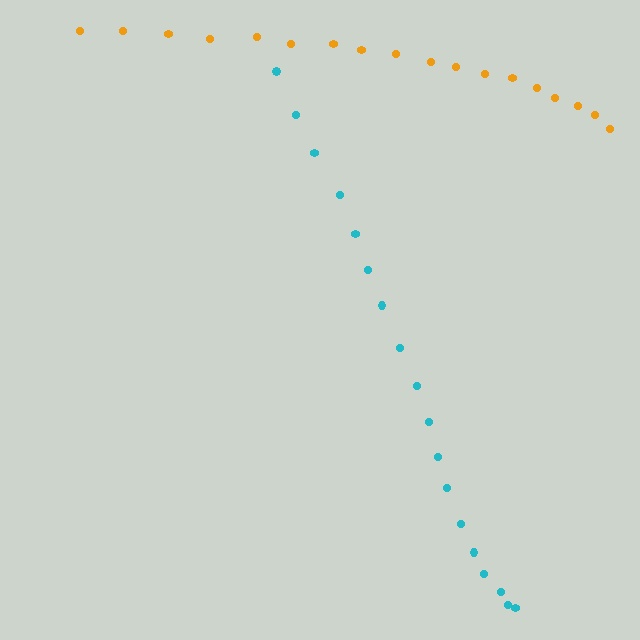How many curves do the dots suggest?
There are 2 distinct paths.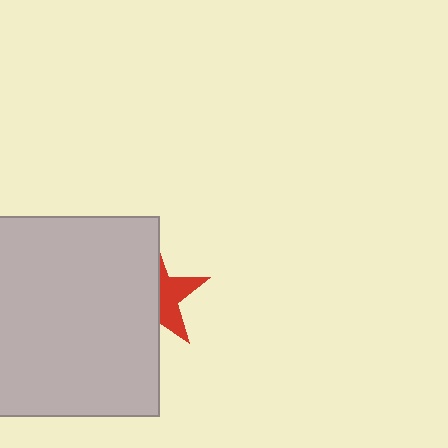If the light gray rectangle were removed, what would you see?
You would see the complete red star.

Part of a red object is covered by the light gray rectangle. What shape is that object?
It is a star.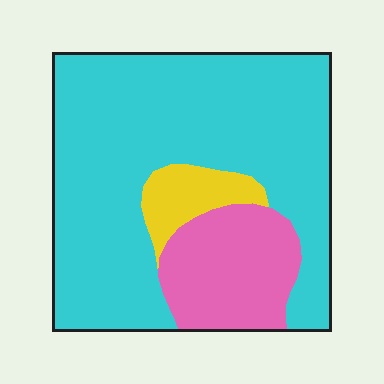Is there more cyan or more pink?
Cyan.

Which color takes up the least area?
Yellow, at roughly 10%.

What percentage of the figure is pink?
Pink takes up between a sixth and a third of the figure.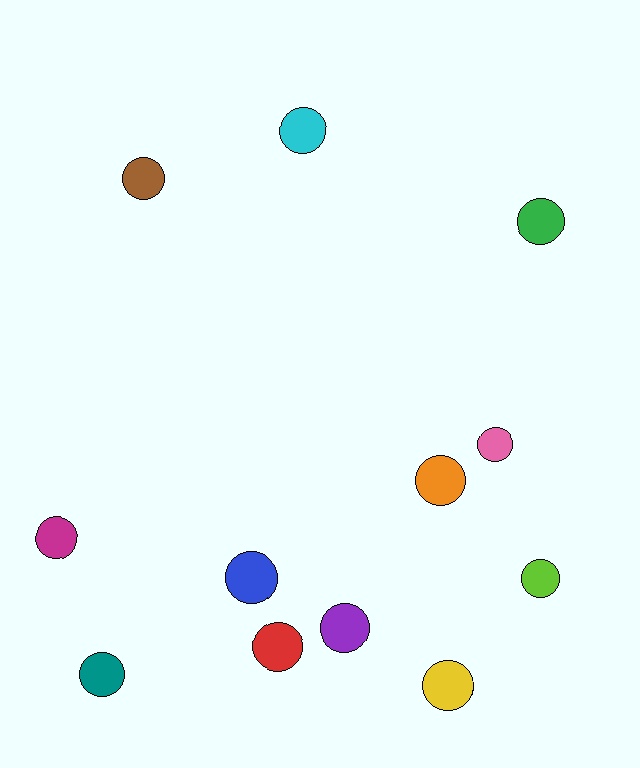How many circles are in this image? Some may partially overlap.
There are 12 circles.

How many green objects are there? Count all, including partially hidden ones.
There is 1 green object.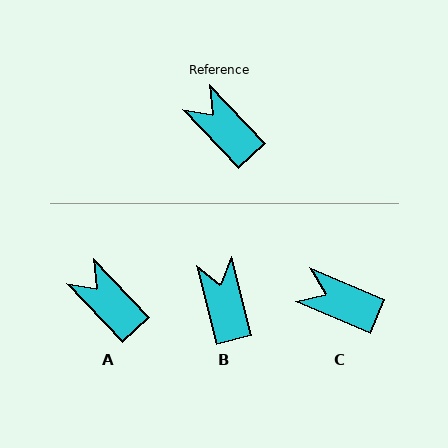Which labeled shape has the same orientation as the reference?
A.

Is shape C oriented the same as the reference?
No, it is off by about 24 degrees.